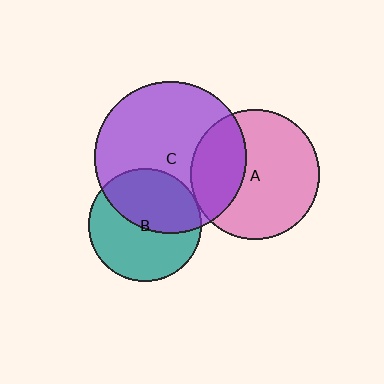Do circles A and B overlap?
Yes.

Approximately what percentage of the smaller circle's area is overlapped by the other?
Approximately 5%.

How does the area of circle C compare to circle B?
Approximately 1.8 times.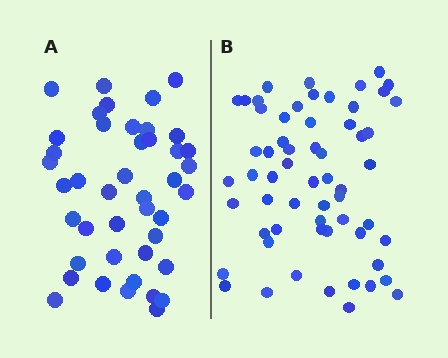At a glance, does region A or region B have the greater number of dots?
Region B (the right region) has more dots.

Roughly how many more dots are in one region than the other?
Region B has approximately 15 more dots than region A.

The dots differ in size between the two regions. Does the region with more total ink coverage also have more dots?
No. Region A has more total ink coverage because its dots are larger, but region B actually contains more individual dots. Total area can be misleading — the number of items is what matters here.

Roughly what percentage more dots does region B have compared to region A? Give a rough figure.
About 40% more.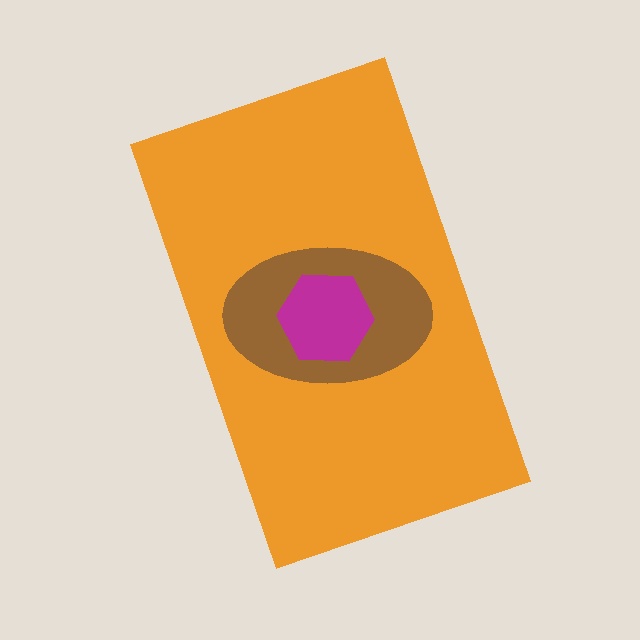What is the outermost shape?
The orange rectangle.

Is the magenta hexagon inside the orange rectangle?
Yes.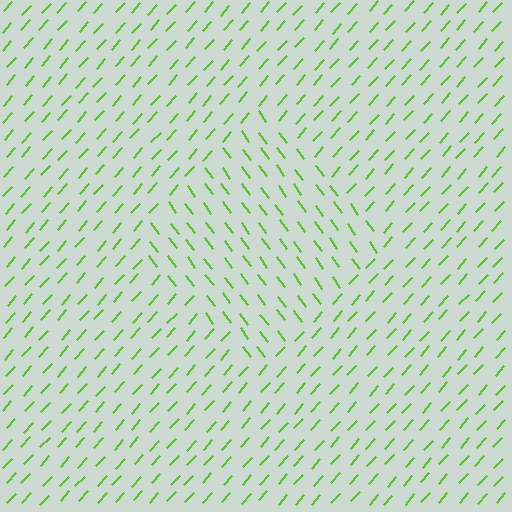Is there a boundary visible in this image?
Yes, there is a texture boundary formed by a change in line orientation.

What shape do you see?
I see a diamond.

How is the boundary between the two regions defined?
The boundary is defined purely by a change in line orientation (approximately 78 degrees difference). All lines are the same color and thickness.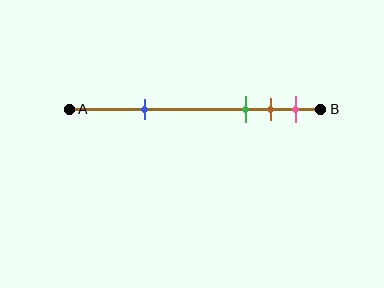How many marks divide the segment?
There are 4 marks dividing the segment.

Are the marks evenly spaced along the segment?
No, the marks are not evenly spaced.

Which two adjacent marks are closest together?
The brown and pink marks are the closest adjacent pair.